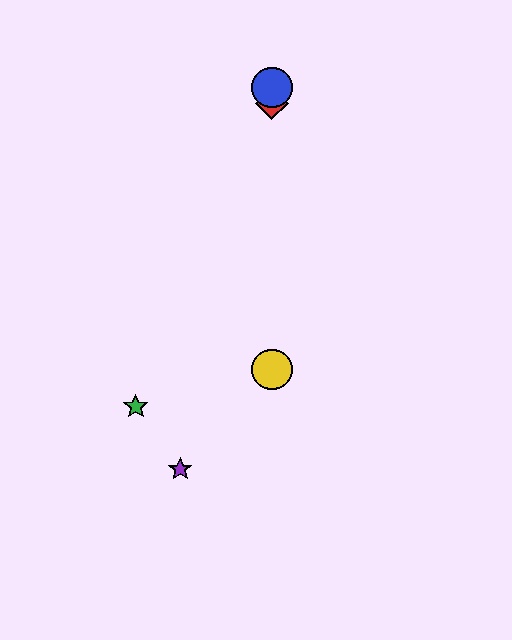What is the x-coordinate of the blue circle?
The blue circle is at x≈272.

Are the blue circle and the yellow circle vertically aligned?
Yes, both are at x≈272.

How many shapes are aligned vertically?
3 shapes (the red diamond, the blue circle, the yellow circle) are aligned vertically.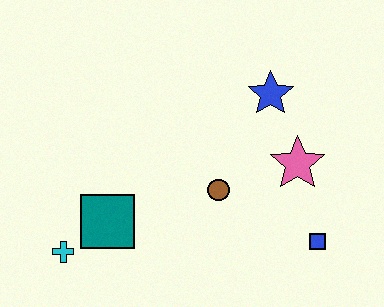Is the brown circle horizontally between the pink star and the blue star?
No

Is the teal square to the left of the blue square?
Yes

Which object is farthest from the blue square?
The cyan cross is farthest from the blue square.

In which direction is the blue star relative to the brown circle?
The blue star is above the brown circle.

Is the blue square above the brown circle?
No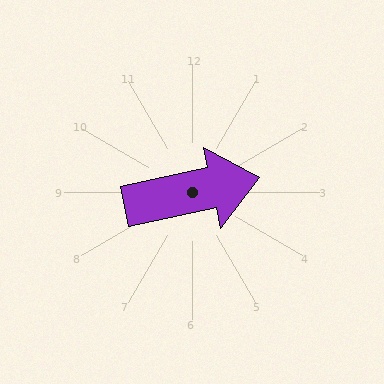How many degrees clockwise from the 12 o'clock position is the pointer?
Approximately 78 degrees.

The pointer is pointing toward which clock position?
Roughly 3 o'clock.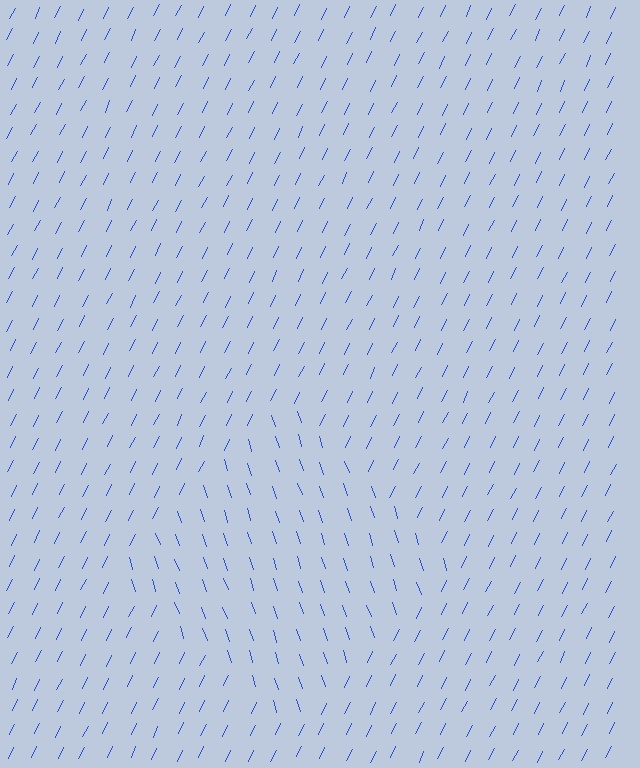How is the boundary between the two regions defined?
The boundary is defined purely by a change in line orientation (approximately 45 degrees difference). All lines are the same color and thickness.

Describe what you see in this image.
The image is filled with small blue line segments. A diamond region in the image has lines oriented differently from the surrounding lines, creating a visible texture boundary.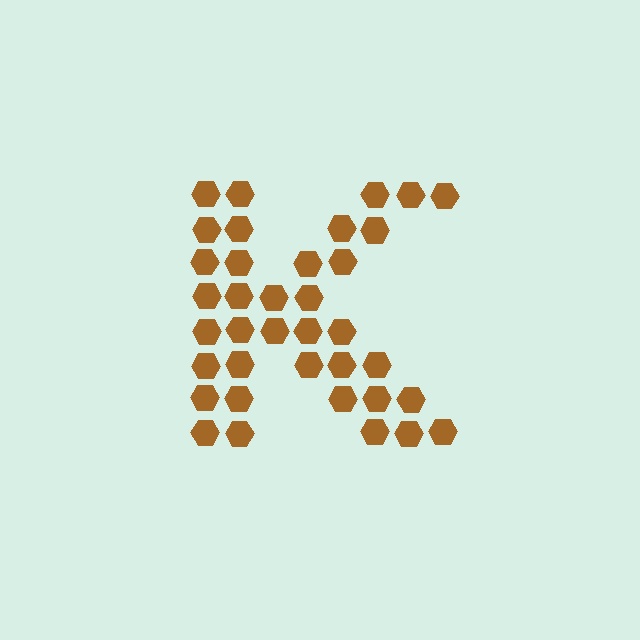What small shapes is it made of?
It is made of small hexagons.